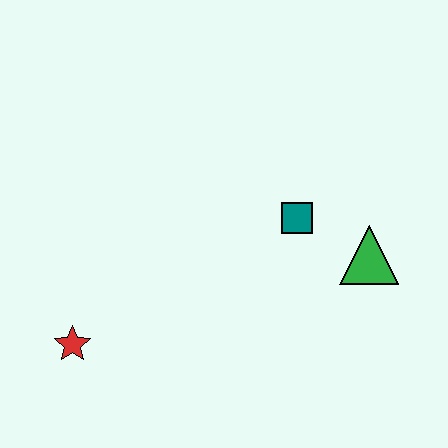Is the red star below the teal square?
Yes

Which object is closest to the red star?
The teal square is closest to the red star.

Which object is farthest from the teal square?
The red star is farthest from the teal square.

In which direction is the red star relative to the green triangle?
The red star is to the left of the green triangle.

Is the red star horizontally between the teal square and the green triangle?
No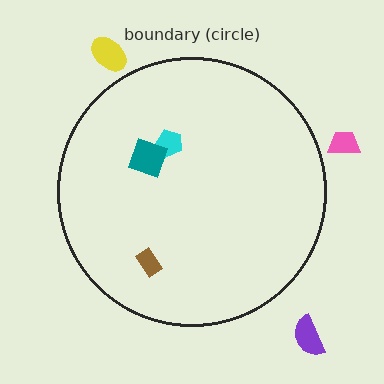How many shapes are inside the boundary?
3 inside, 3 outside.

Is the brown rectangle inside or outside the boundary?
Inside.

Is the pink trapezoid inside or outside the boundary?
Outside.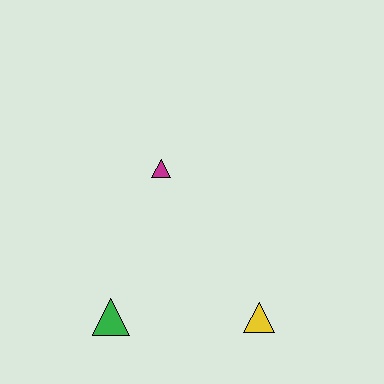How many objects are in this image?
There are 3 objects.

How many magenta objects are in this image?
There is 1 magenta object.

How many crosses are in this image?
There are no crosses.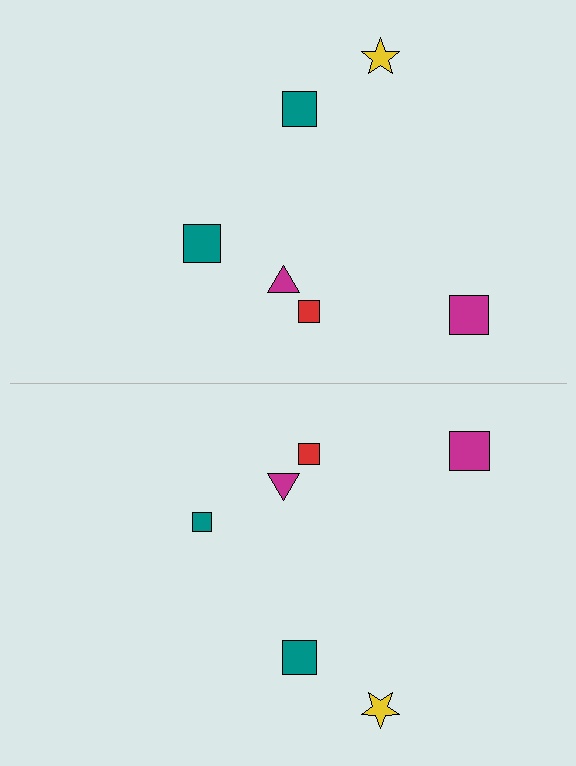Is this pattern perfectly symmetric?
No, the pattern is not perfectly symmetric. The teal square on the bottom side has a different size than its mirror counterpart.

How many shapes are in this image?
There are 12 shapes in this image.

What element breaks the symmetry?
The teal square on the bottom side has a different size than its mirror counterpart.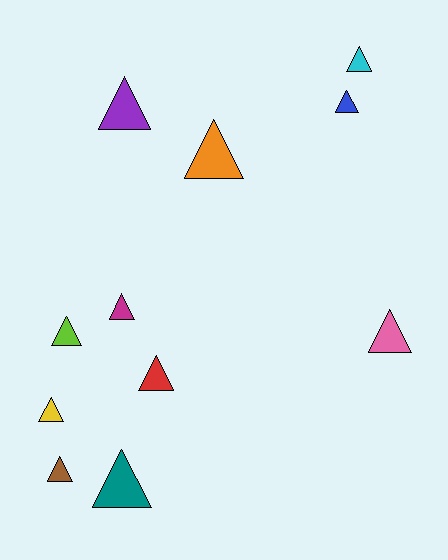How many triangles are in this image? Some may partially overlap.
There are 11 triangles.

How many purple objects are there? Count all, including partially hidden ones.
There is 1 purple object.